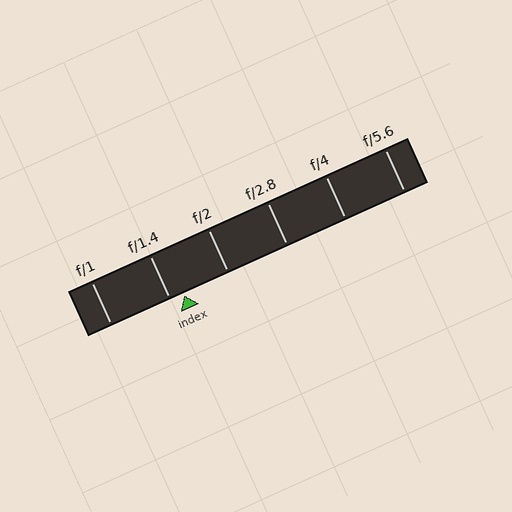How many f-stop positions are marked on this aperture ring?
There are 6 f-stop positions marked.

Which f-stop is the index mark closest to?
The index mark is closest to f/1.4.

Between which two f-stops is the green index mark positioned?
The index mark is between f/1.4 and f/2.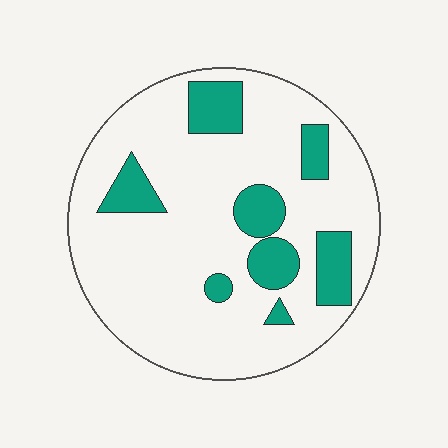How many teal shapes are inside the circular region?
8.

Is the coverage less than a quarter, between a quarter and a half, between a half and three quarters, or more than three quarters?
Less than a quarter.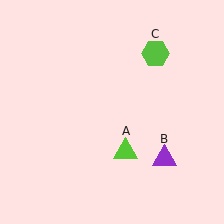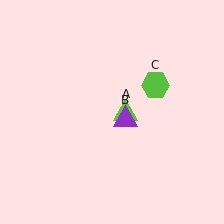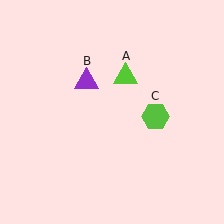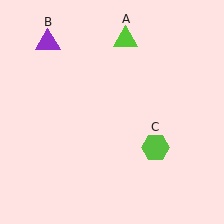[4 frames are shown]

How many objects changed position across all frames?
3 objects changed position: lime triangle (object A), purple triangle (object B), lime hexagon (object C).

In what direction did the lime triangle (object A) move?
The lime triangle (object A) moved up.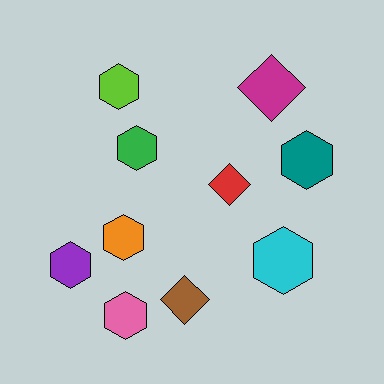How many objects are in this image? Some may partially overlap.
There are 10 objects.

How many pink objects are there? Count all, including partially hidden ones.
There is 1 pink object.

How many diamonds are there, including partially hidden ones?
There are 3 diamonds.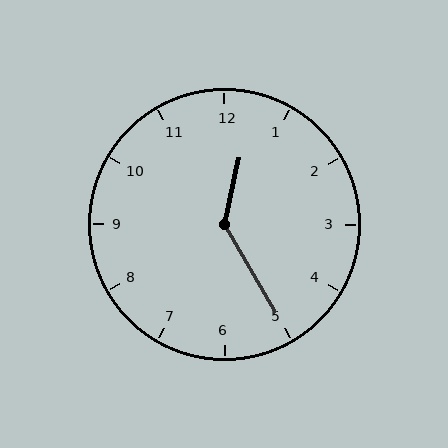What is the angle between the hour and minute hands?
Approximately 138 degrees.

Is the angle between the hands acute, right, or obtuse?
It is obtuse.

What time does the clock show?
12:25.